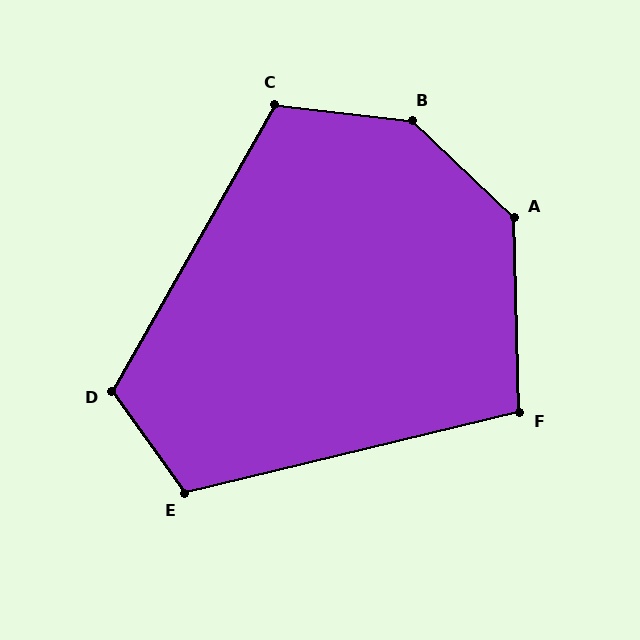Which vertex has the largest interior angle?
B, at approximately 143 degrees.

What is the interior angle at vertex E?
Approximately 112 degrees (obtuse).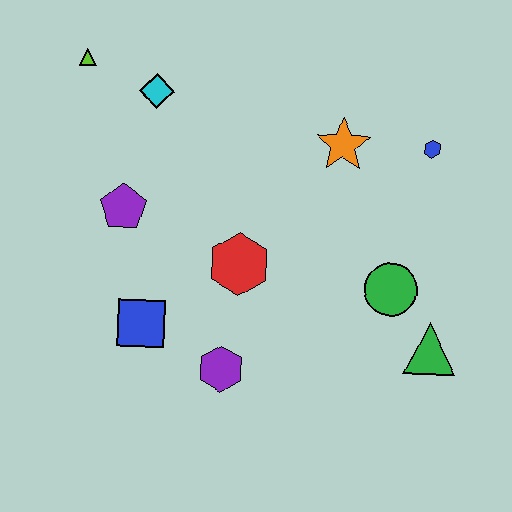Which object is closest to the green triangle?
The green circle is closest to the green triangle.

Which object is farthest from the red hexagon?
The lime triangle is farthest from the red hexagon.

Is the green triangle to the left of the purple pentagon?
No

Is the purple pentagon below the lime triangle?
Yes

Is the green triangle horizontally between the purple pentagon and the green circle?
No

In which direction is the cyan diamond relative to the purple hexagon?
The cyan diamond is above the purple hexagon.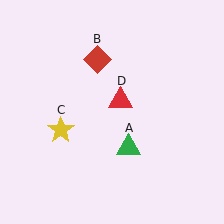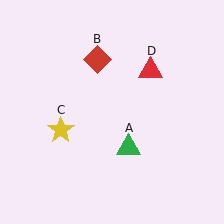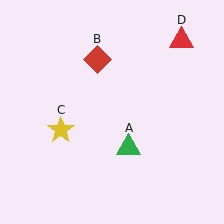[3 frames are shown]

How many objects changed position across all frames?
1 object changed position: red triangle (object D).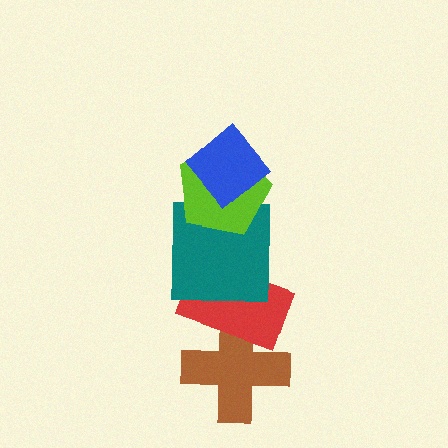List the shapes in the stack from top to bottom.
From top to bottom: the blue diamond, the lime pentagon, the teal square, the red rectangle, the brown cross.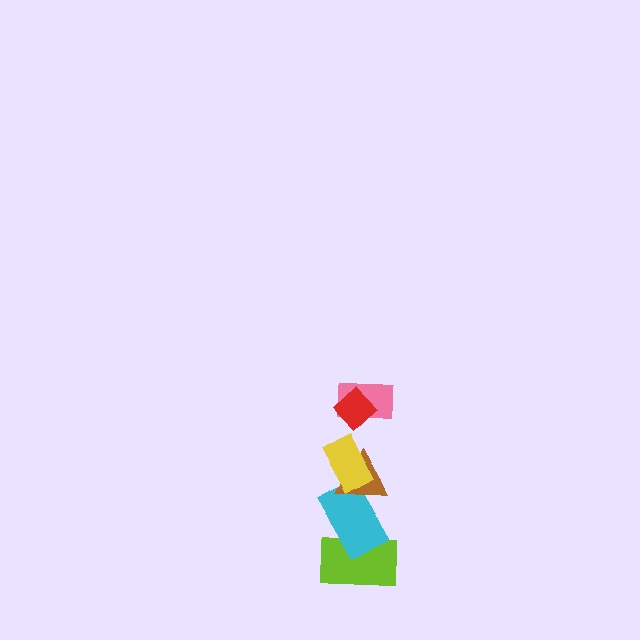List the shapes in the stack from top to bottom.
From top to bottom: the red diamond, the pink rectangle, the yellow rectangle, the brown triangle, the cyan rectangle, the lime rectangle.